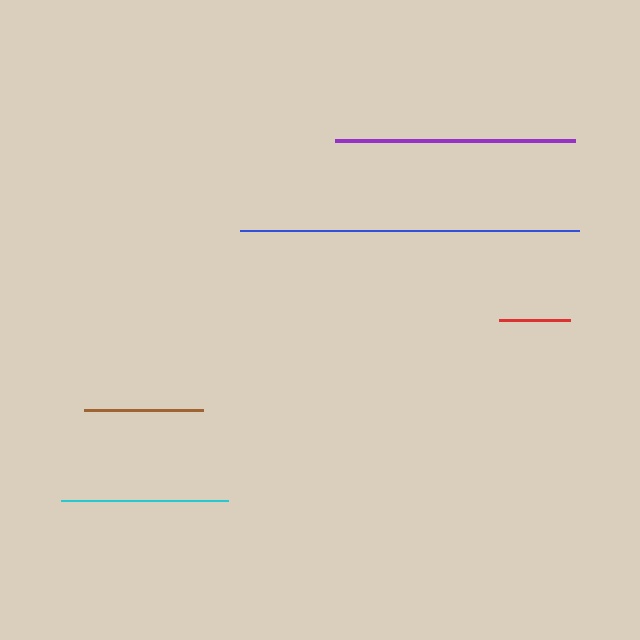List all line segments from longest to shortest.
From longest to shortest: blue, purple, cyan, brown, red.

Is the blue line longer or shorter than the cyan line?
The blue line is longer than the cyan line.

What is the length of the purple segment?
The purple segment is approximately 239 pixels long.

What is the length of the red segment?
The red segment is approximately 71 pixels long.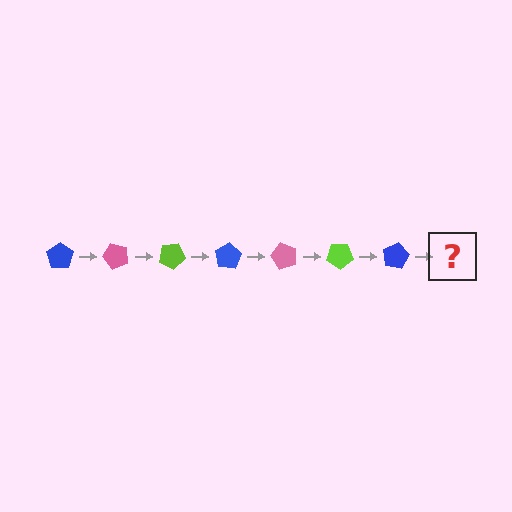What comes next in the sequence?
The next element should be a pink pentagon, rotated 350 degrees from the start.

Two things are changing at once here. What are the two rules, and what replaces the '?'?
The two rules are that it rotates 50 degrees each step and the color cycles through blue, pink, and lime. The '?' should be a pink pentagon, rotated 350 degrees from the start.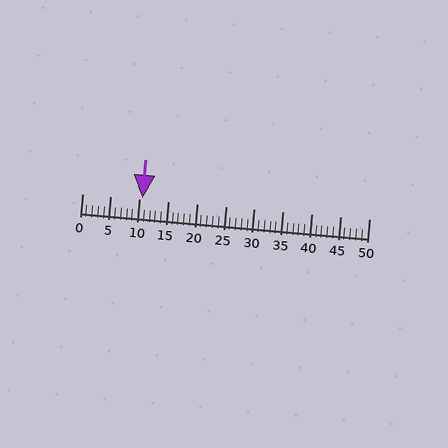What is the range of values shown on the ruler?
The ruler shows values from 0 to 50.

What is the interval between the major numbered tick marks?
The major tick marks are spaced 5 units apart.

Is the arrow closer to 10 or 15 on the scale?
The arrow is closer to 10.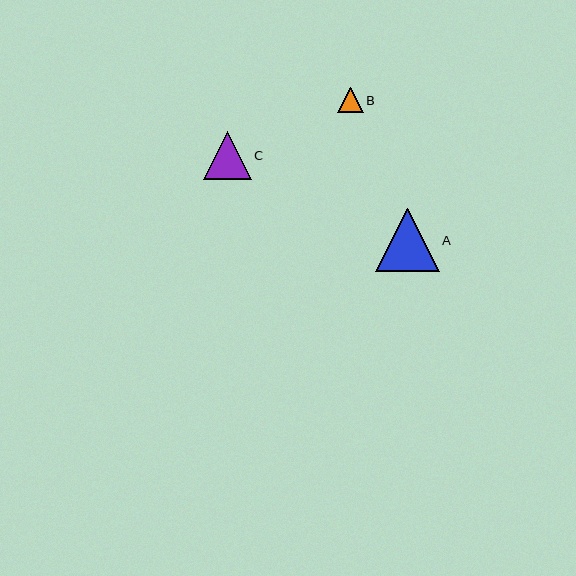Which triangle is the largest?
Triangle A is the largest with a size of approximately 63 pixels.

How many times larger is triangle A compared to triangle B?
Triangle A is approximately 2.5 times the size of triangle B.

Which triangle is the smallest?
Triangle B is the smallest with a size of approximately 26 pixels.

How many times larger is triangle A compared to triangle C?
Triangle A is approximately 1.3 times the size of triangle C.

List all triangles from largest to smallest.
From largest to smallest: A, C, B.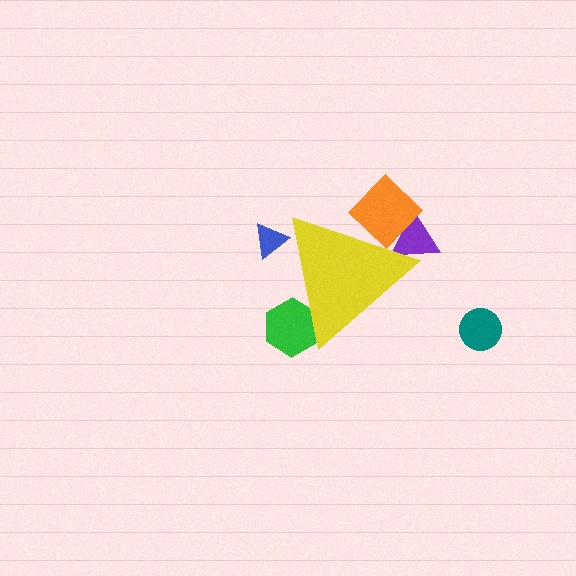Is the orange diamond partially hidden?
Yes, the orange diamond is partially hidden behind the yellow triangle.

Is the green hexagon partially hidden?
Yes, the green hexagon is partially hidden behind the yellow triangle.